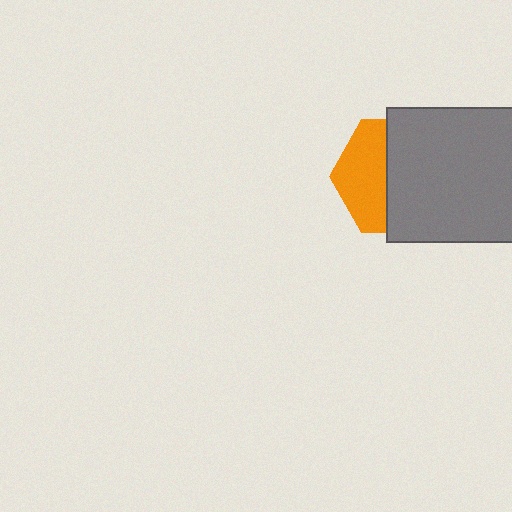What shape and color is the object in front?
The object in front is a gray square.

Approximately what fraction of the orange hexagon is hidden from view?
Roughly 59% of the orange hexagon is hidden behind the gray square.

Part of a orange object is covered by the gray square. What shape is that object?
It is a hexagon.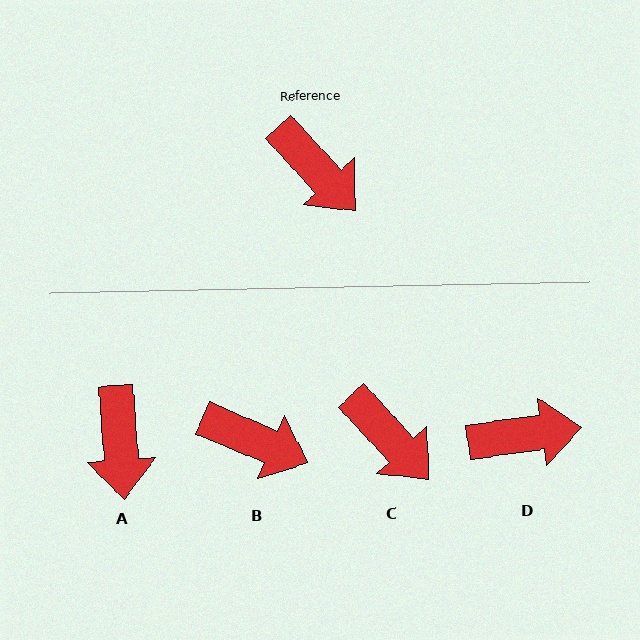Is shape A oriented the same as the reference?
No, it is off by about 38 degrees.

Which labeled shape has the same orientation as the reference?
C.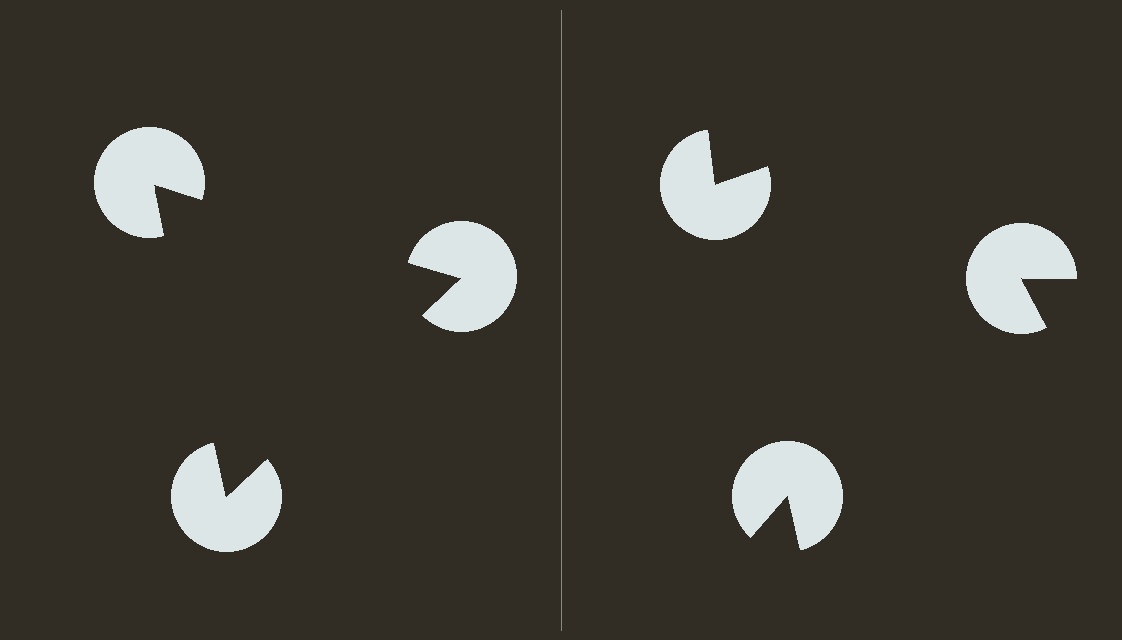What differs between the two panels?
The pac-man discs are positioned identically on both sides; only the wedge orientations differ. On the left they align to a triangle; on the right they are misaligned.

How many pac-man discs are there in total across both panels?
6 — 3 on each side.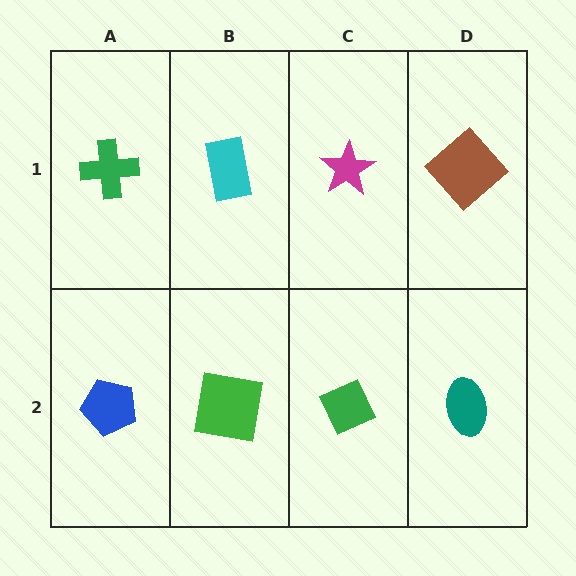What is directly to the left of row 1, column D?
A magenta star.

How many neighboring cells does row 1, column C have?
3.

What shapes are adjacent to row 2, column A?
A green cross (row 1, column A), a green square (row 2, column B).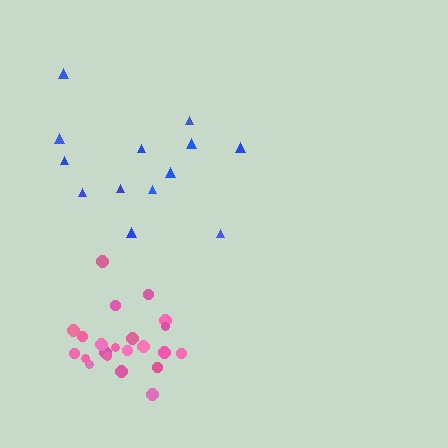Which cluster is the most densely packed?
Pink.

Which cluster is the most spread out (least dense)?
Blue.